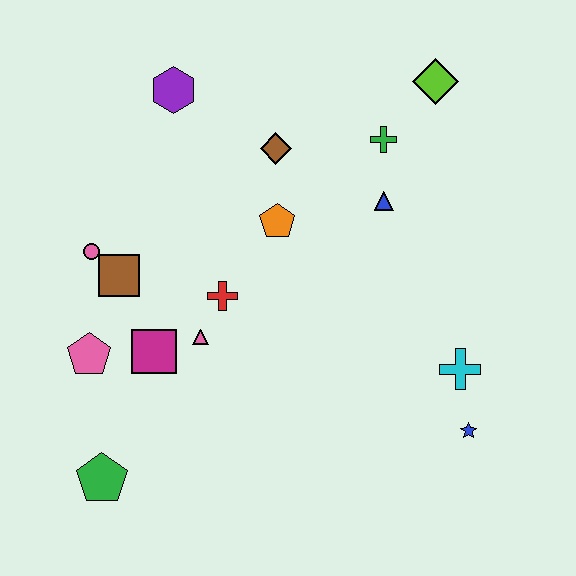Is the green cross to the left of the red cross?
No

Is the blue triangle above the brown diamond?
No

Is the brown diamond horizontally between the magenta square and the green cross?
Yes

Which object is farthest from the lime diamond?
The green pentagon is farthest from the lime diamond.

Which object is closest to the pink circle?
The brown square is closest to the pink circle.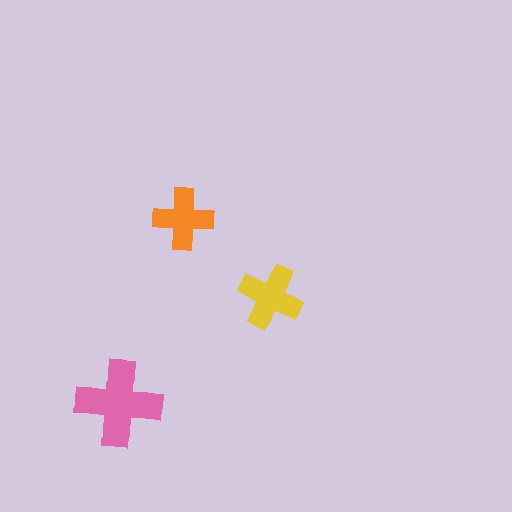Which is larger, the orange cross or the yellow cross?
The yellow one.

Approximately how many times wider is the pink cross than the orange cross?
About 1.5 times wider.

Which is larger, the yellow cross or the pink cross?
The pink one.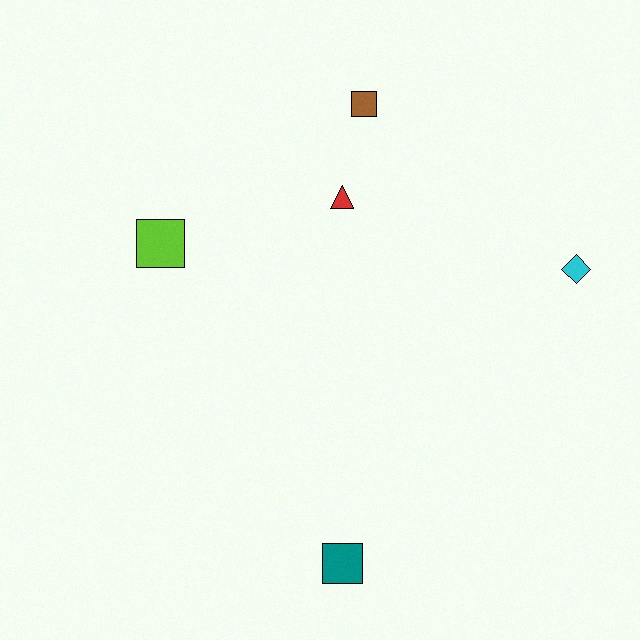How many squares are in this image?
There are 3 squares.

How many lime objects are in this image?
There is 1 lime object.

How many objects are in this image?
There are 5 objects.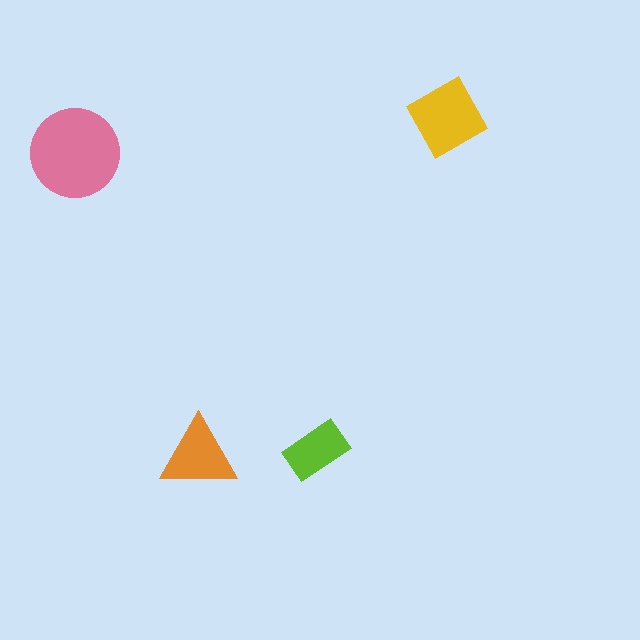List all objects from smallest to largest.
The lime rectangle, the orange triangle, the yellow square, the pink circle.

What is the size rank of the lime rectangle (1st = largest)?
4th.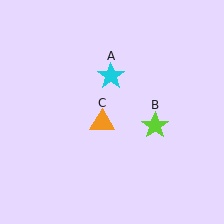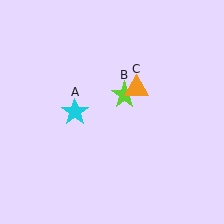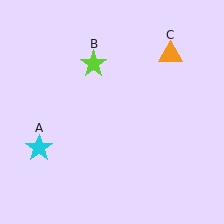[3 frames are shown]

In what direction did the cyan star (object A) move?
The cyan star (object A) moved down and to the left.